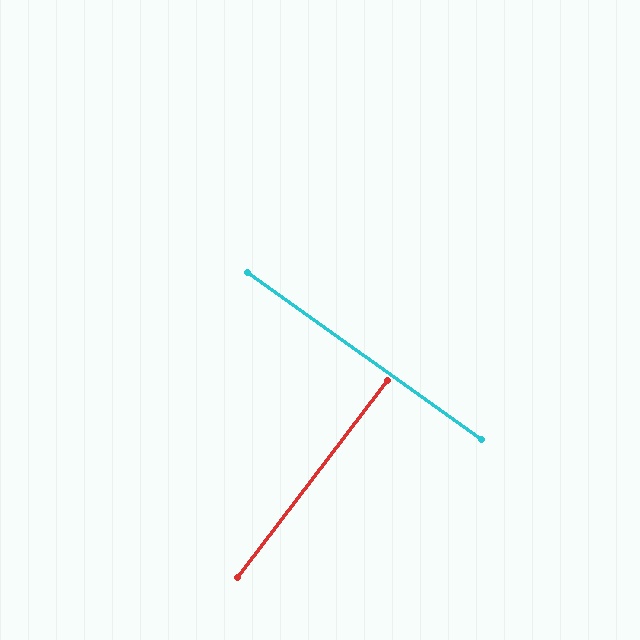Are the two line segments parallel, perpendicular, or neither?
Perpendicular — they meet at approximately 88°.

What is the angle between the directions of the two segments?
Approximately 88 degrees.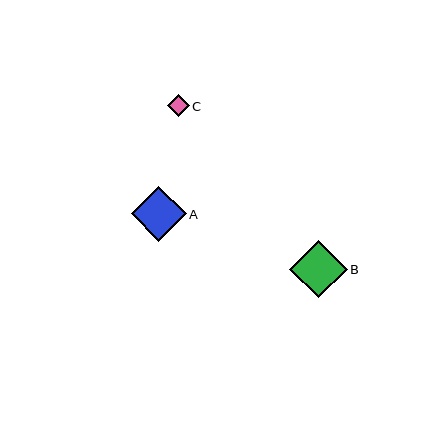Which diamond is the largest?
Diamond B is the largest with a size of approximately 58 pixels.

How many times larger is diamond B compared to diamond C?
Diamond B is approximately 2.7 times the size of diamond C.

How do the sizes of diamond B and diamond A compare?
Diamond B and diamond A are approximately the same size.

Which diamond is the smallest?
Diamond C is the smallest with a size of approximately 21 pixels.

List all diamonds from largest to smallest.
From largest to smallest: B, A, C.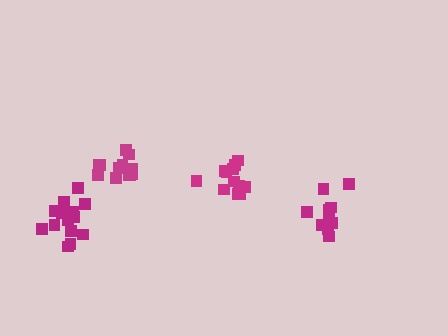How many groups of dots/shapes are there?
There are 4 groups.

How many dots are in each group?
Group 1: 12 dots, Group 2: 10 dots, Group 3: 12 dots, Group 4: 15 dots (49 total).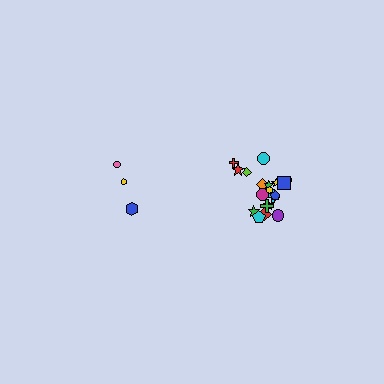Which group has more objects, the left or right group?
The right group.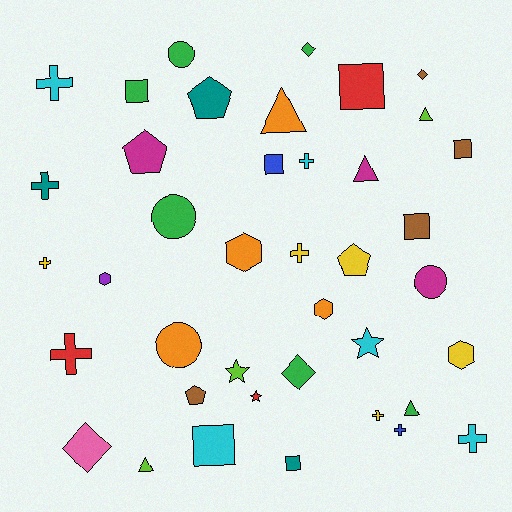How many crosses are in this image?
There are 9 crosses.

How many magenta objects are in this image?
There are 3 magenta objects.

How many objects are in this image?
There are 40 objects.